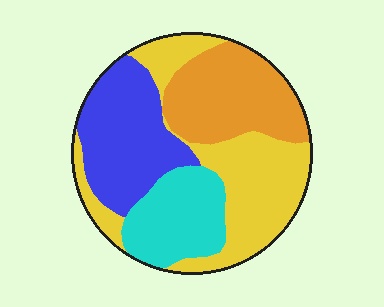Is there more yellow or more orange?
Yellow.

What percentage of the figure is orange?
Orange takes up about one quarter (1/4) of the figure.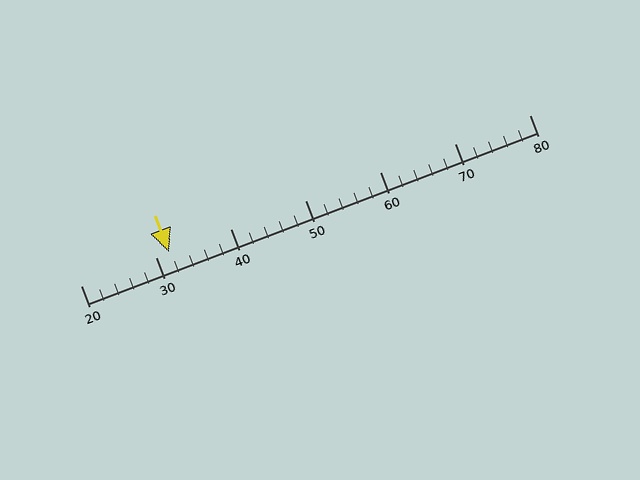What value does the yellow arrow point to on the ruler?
The yellow arrow points to approximately 32.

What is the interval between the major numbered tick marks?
The major tick marks are spaced 10 units apart.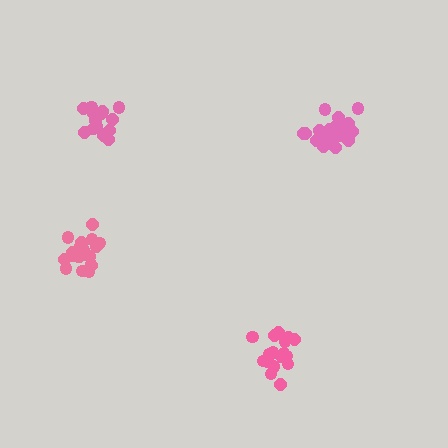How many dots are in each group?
Group 1: 17 dots, Group 2: 21 dots, Group 3: 21 dots, Group 4: 17 dots (76 total).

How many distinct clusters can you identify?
There are 4 distinct clusters.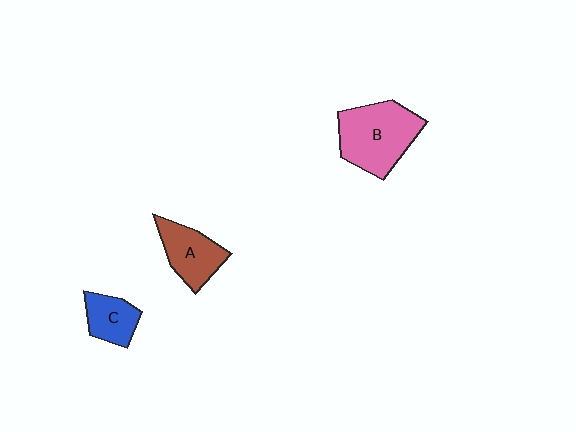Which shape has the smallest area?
Shape C (blue).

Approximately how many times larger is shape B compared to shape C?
Approximately 2.1 times.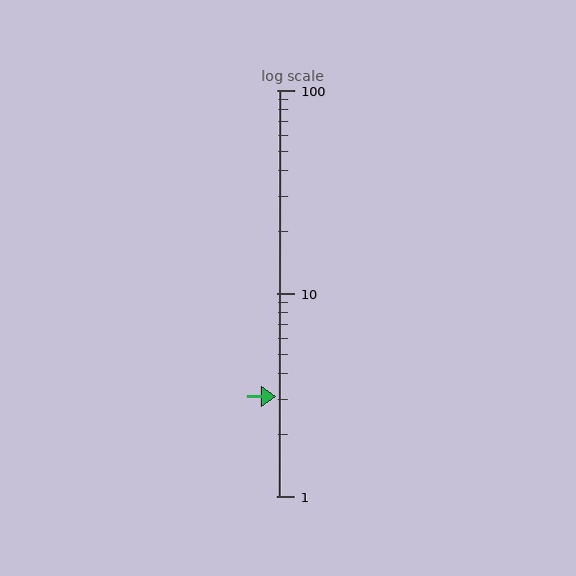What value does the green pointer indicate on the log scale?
The pointer indicates approximately 3.1.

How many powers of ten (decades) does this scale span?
The scale spans 2 decades, from 1 to 100.